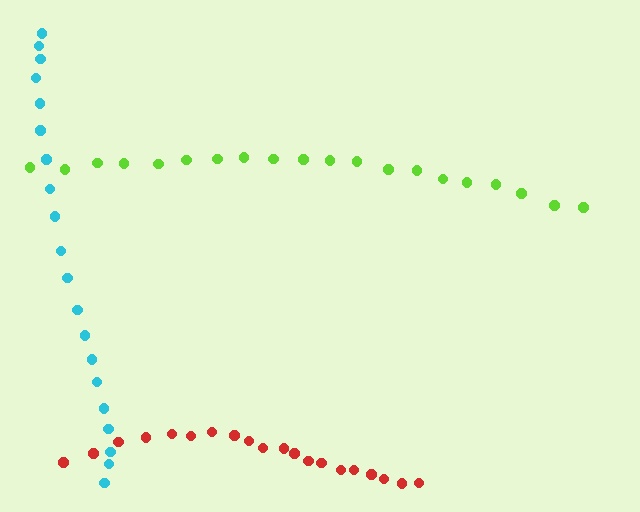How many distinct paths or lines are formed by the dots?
There are 3 distinct paths.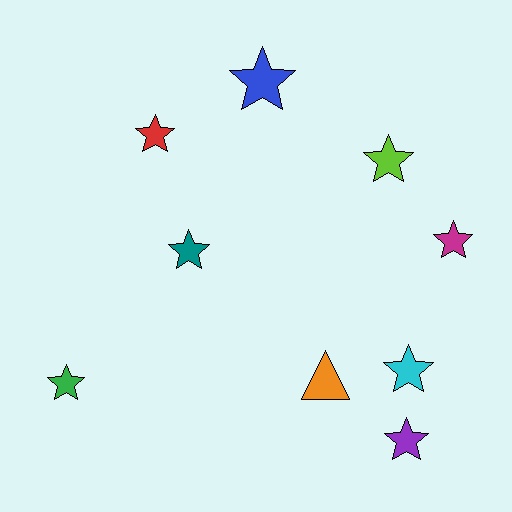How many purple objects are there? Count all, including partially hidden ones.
There is 1 purple object.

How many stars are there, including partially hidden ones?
There are 8 stars.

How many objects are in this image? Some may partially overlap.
There are 9 objects.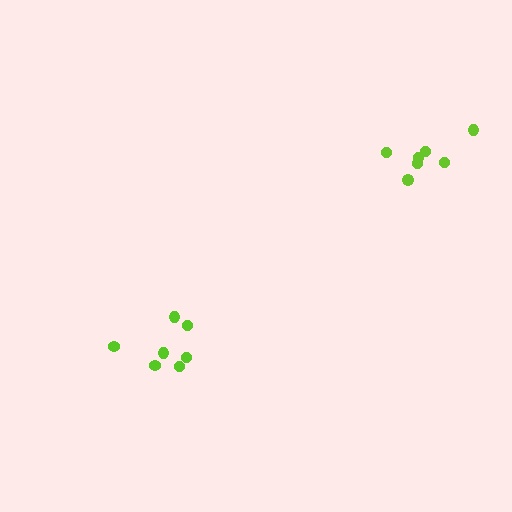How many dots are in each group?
Group 1: 7 dots, Group 2: 7 dots (14 total).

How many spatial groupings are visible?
There are 2 spatial groupings.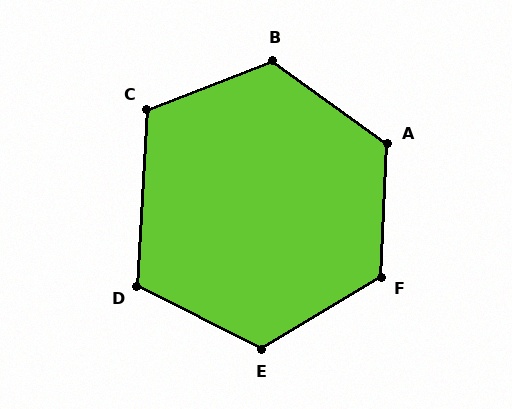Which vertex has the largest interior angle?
F, at approximately 124 degrees.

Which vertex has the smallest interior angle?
D, at approximately 113 degrees.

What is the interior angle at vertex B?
Approximately 123 degrees (obtuse).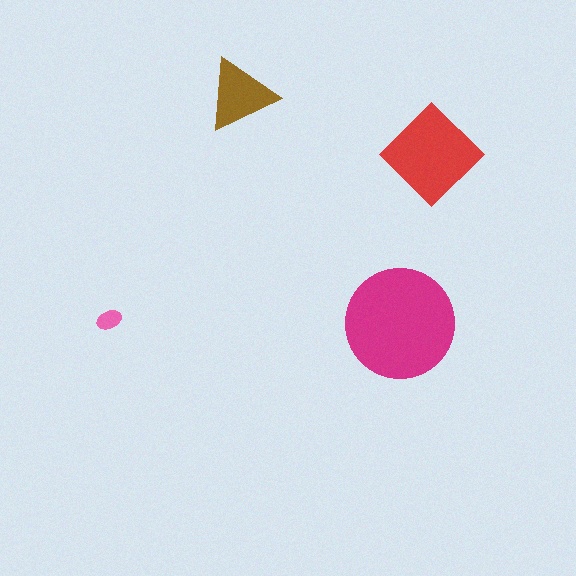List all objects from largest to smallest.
The magenta circle, the red diamond, the brown triangle, the pink ellipse.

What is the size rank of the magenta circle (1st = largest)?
1st.